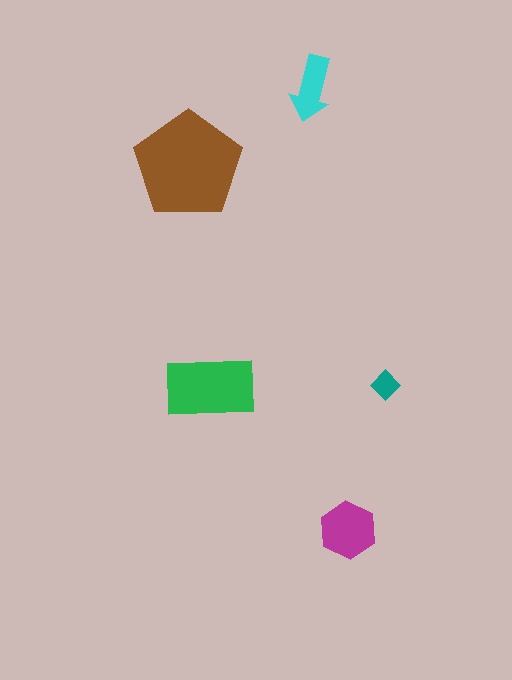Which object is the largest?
The brown pentagon.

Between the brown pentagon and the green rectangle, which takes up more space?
The brown pentagon.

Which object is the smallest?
The teal diamond.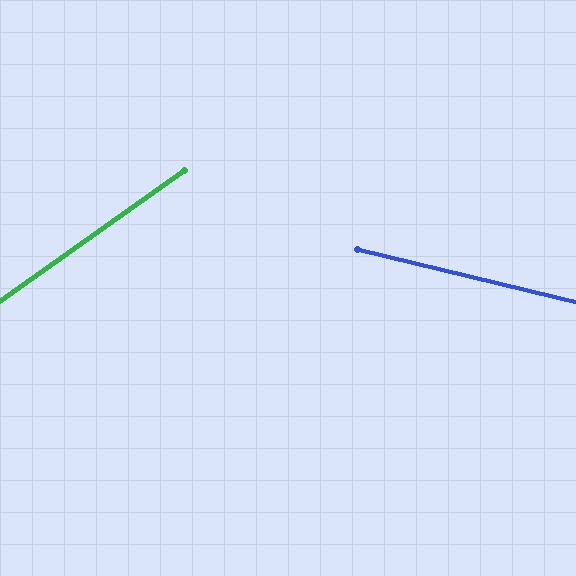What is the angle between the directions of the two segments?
Approximately 49 degrees.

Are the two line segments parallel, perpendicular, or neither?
Neither parallel nor perpendicular — they differ by about 49°.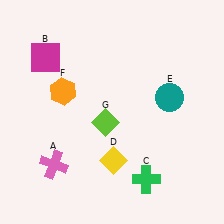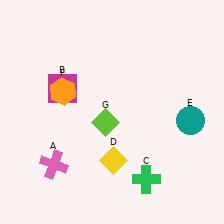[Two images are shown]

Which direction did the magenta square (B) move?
The magenta square (B) moved down.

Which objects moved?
The objects that moved are: the magenta square (B), the teal circle (E).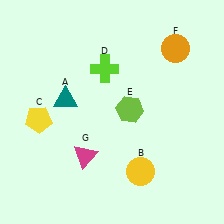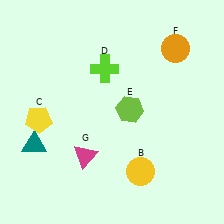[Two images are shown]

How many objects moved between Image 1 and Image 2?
1 object moved between the two images.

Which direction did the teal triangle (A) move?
The teal triangle (A) moved down.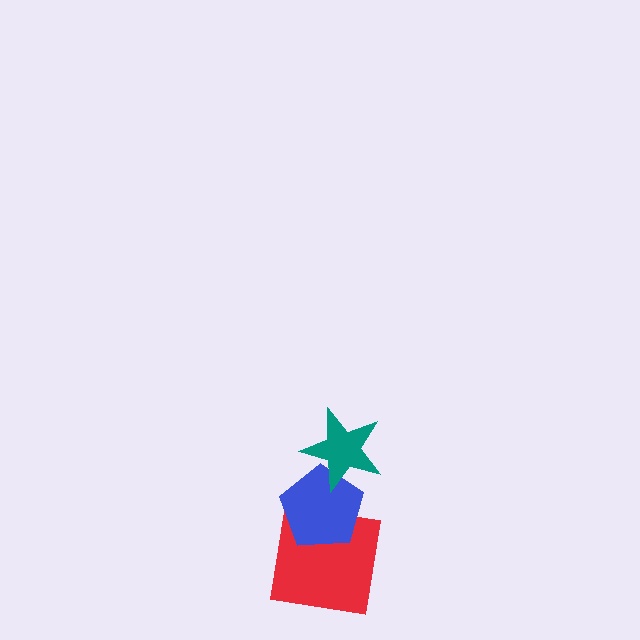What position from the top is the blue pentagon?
The blue pentagon is 2nd from the top.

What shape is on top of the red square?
The blue pentagon is on top of the red square.